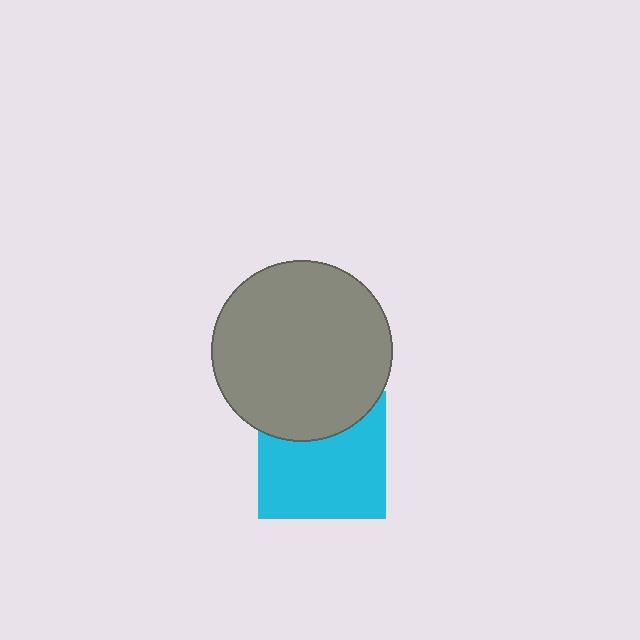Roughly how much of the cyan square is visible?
Most of it is visible (roughly 69%).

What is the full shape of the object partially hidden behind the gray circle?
The partially hidden object is a cyan square.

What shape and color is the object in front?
The object in front is a gray circle.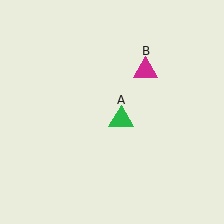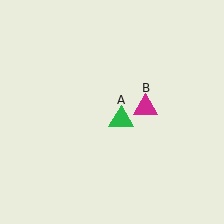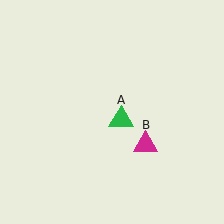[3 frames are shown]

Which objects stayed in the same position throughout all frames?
Green triangle (object A) remained stationary.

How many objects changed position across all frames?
1 object changed position: magenta triangle (object B).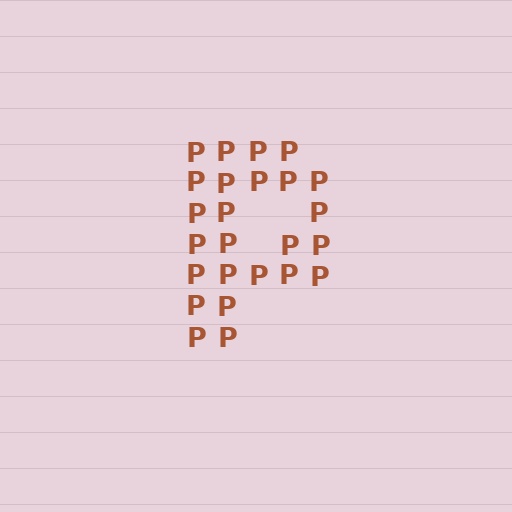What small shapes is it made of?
It is made of small letter P's.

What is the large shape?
The large shape is the letter P.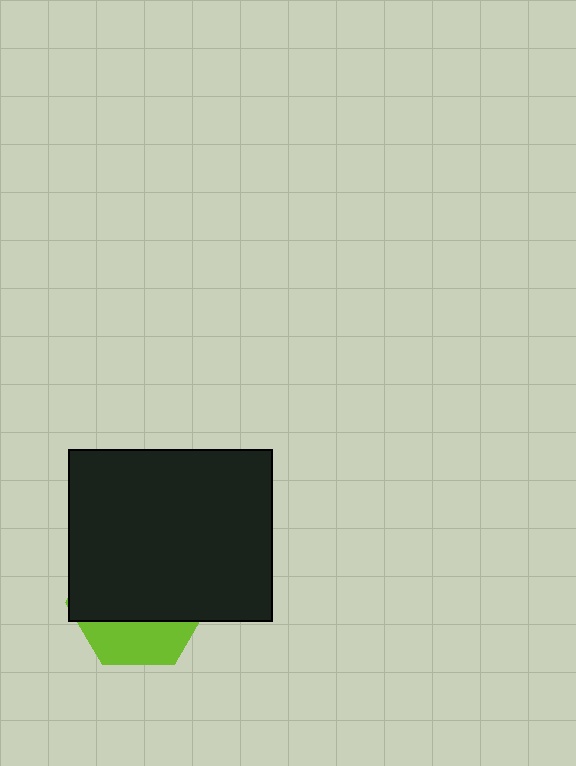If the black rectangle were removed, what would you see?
You would see the complete lime hexagon.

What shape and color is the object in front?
The object in front is a black rectangle.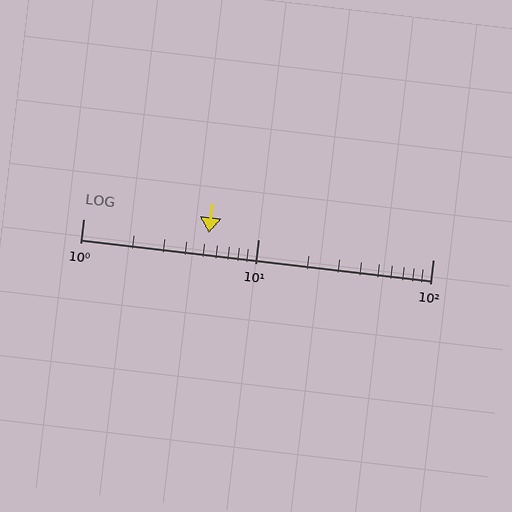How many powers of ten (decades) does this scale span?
The scale spans 2 decades, from 1 to 100.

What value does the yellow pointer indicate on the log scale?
The pointer indicates approximately 5.2.